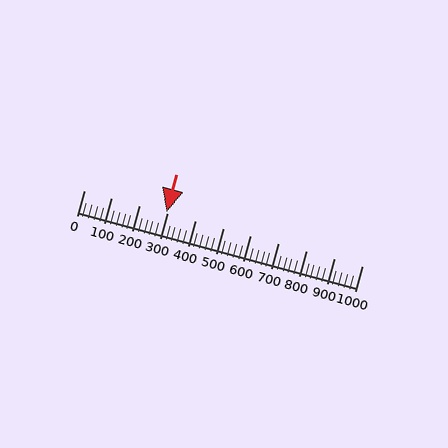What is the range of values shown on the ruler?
The ruler shows values from 0 to 1000.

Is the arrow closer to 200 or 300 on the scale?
The arrow is closer to 300.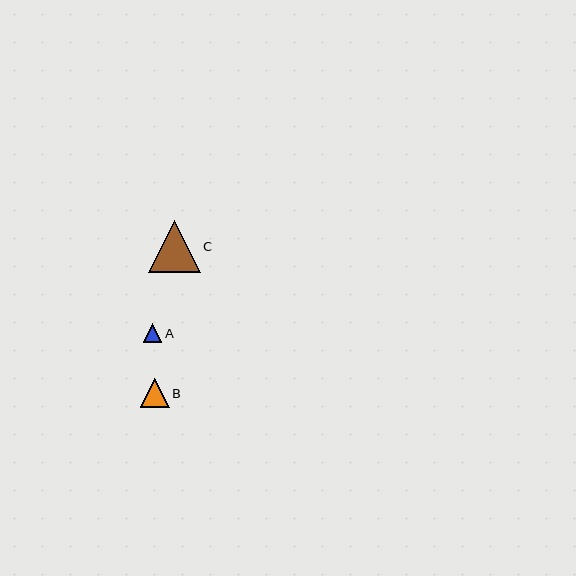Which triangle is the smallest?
Triangle A is the smallest with a size of approximately 19 pixels.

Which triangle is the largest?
Triangle C is the largest with a size of approximately 52 pixels.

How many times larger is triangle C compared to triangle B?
Triangle C is approximately 1.8 times the size of triangle B.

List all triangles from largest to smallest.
From largest to smallest: C, B, A.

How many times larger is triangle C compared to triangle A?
Triangle C is approximately 2.8 times the size of triangle A.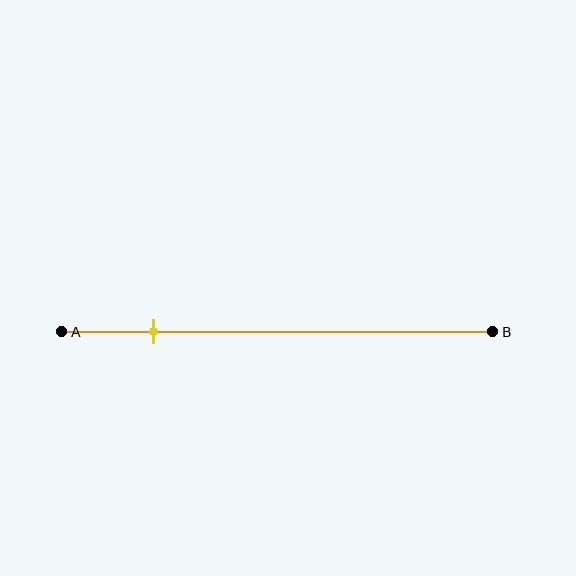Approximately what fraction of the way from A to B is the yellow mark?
The yellow mark is approximately 20% of the way from A to B.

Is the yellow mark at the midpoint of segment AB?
No, the mark is at about 20% from A, not at the 50% midpoint.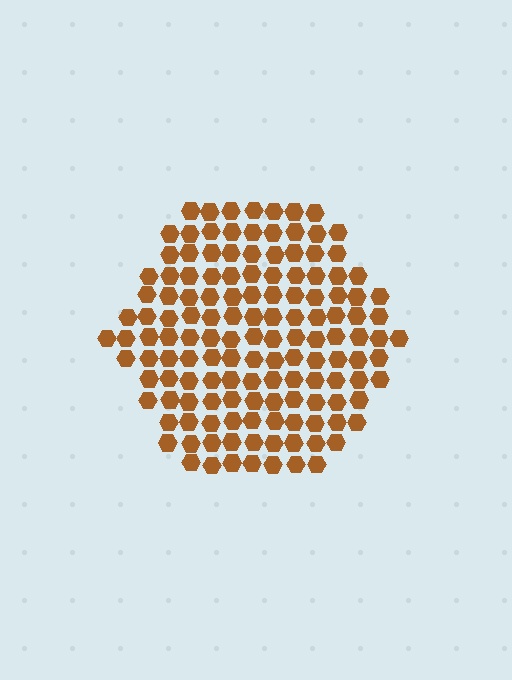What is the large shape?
The large shape is a hexagon.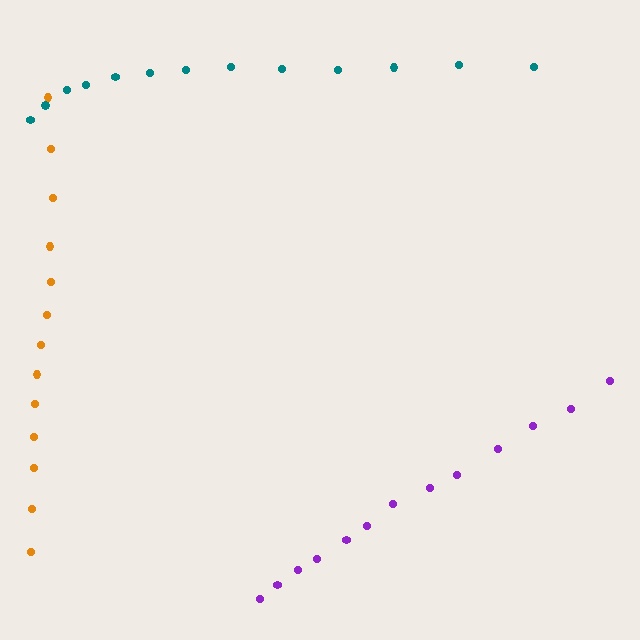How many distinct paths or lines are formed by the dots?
There are 3 distinct paths.